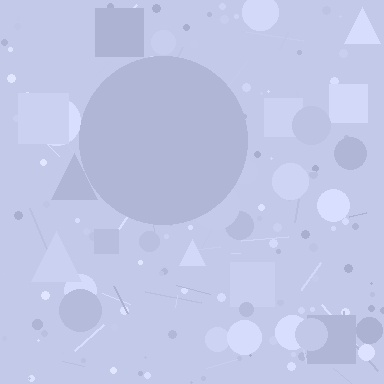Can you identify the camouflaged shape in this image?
The camouflaged shape is a circle.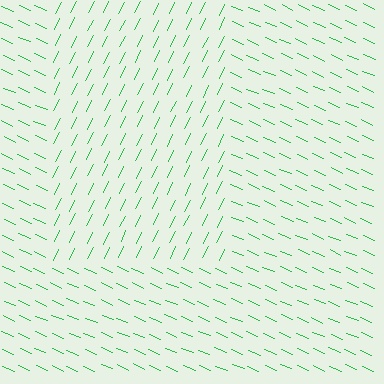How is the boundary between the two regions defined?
The boundary is defined purely by a change in line orientation (approximately 88 degrees difference). All lines are the same color and thickness.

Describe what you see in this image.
The image is filled with small green line segments. A rectangle region in the image has lines oriented differently from the surrounding lines, creating a visible texture boundary.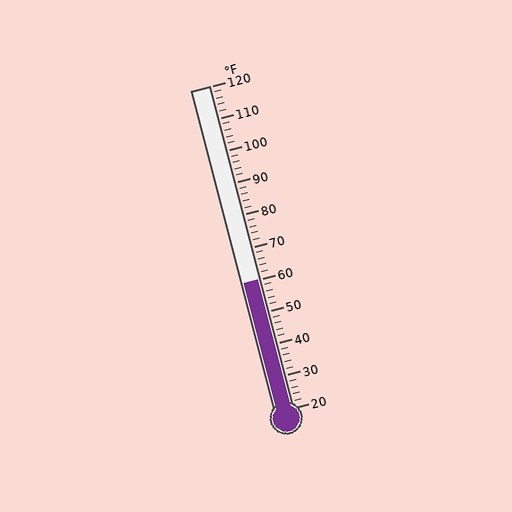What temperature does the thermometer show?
The thermometer shows approximately 60°F.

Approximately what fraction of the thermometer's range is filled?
The thermometer is filled to approximately 40% of its range.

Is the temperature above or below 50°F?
The temperature is above 50°F.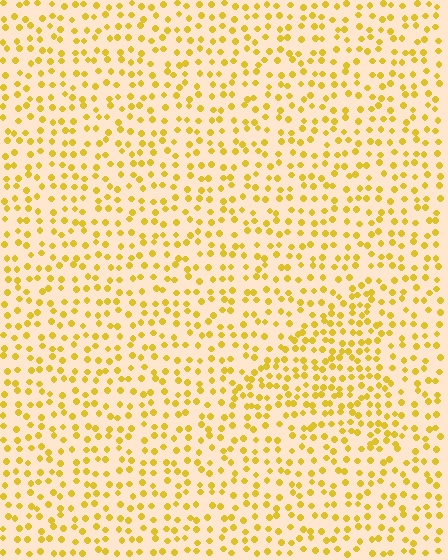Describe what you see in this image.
The image contains small yellow elements arranged at two different densities. A triangle-shaped region is visible where the elements are more densely packed than the surrounding area.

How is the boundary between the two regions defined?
The boundary is defined by a change in element density (approximately 1.6x ratio). All elements are the same color, size, and shape.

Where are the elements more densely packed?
The elements are more densely packed inside the triangle boundary.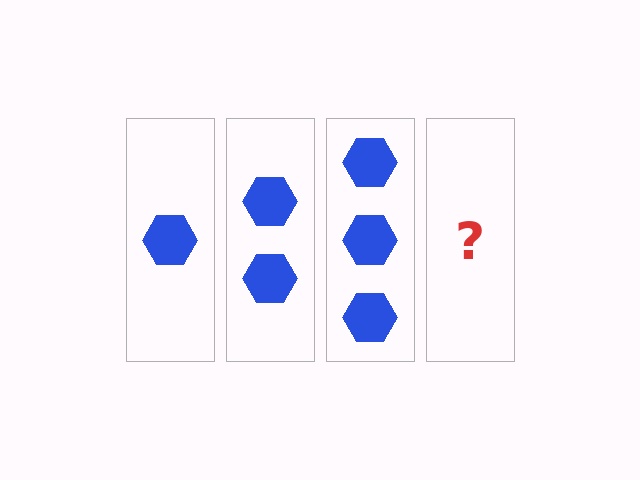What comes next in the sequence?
The next element should be 4 hexagons.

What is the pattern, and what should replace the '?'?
The pattern is that each step adds one more hexagon. The '?' should be 4 hexagons.